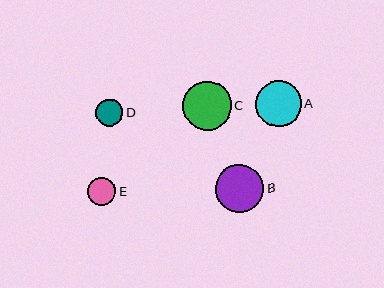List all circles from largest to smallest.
From largest to smallest: C, B, A, E, D.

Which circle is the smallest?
Circle D is the smallest with a size of approximately 27 pixels.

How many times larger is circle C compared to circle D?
Circle C is approximately 1.8 times the size of circle D.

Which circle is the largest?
Circle C is the largest with a size of approximately 49 pixels.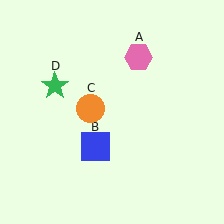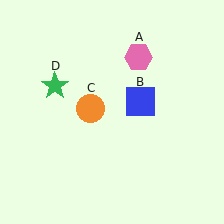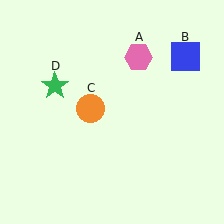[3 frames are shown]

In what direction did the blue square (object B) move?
The blue square (object B) moved up and to the right.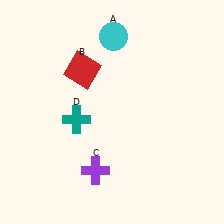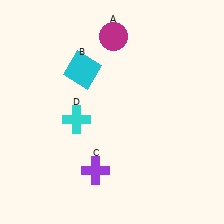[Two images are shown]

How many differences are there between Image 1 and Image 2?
There are 3 differences between the two images.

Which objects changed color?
A changed from cyan to magenta. B changed from red to cyan. D changed from teal to cyan.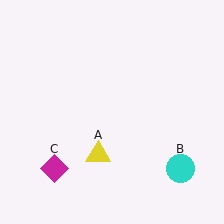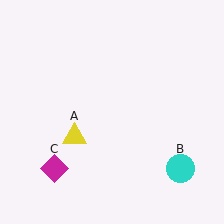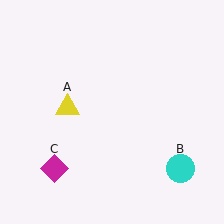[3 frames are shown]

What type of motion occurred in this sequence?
The yellow triangle (object A) rotated clockwise around the center of the scene.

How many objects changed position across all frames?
1 object changed position: yellow triangle (object A).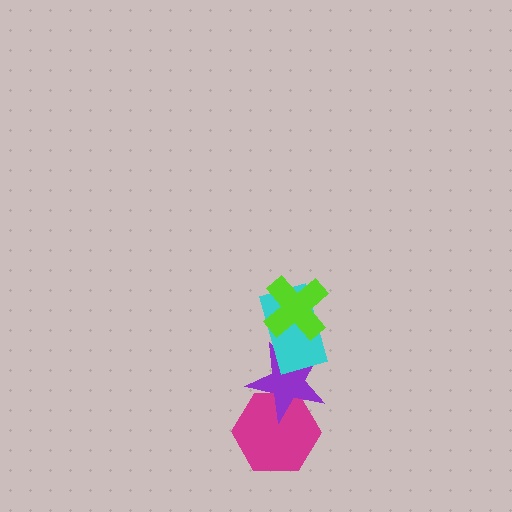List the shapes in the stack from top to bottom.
From top to bottom: the lime cross, the cyan rectangle, the purple star, the magenta hexagon.